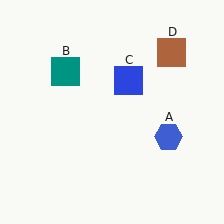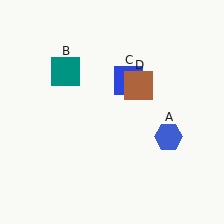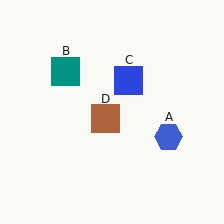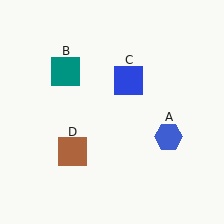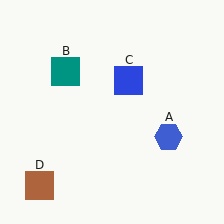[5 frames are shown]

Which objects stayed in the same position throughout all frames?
Blue hexagon (object A) and teal square (object B) and blue square (object C) remained stationary.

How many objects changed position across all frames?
1 object changed position: brown square (object D).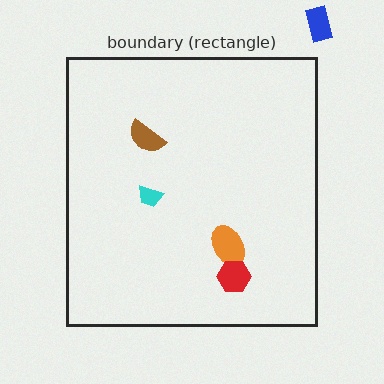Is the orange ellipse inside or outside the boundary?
Inside.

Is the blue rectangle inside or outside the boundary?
Outside.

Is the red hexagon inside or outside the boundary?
Inside.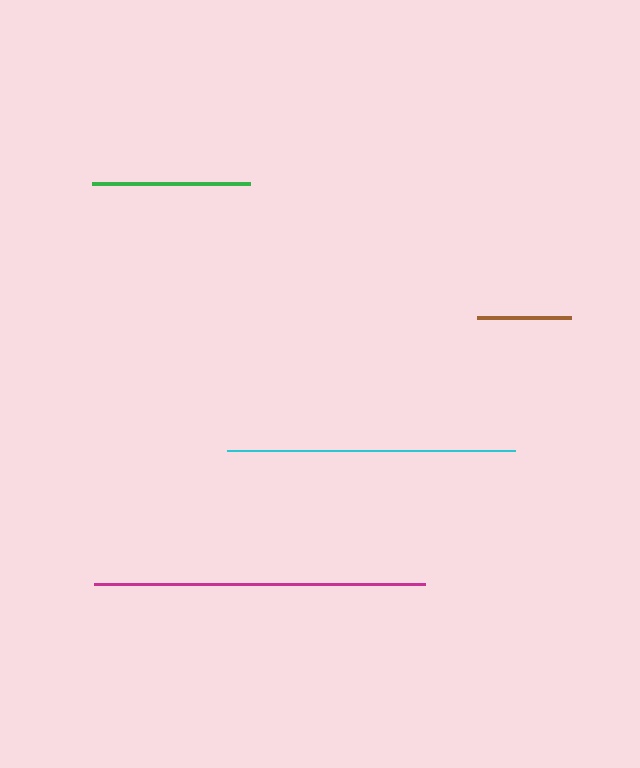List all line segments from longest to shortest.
From longest to shortest: magenta, cyan, green, brown.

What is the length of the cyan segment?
The cyan segment is approximately 289 pixels long.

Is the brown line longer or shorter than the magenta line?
The magenta line is longer than the brown line.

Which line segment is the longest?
The magenta line is the longest at approximately 331 pixels.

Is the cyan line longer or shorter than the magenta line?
The magenta line is longer than the cyan line.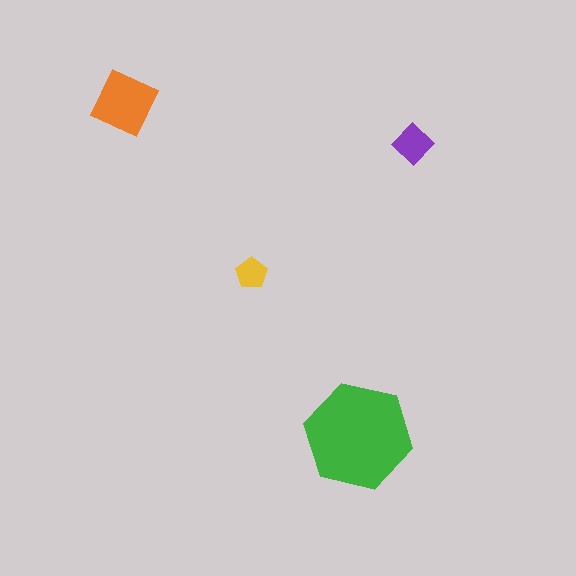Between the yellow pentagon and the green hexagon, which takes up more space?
The green hexagon.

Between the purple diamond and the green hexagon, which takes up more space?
The green hexagon.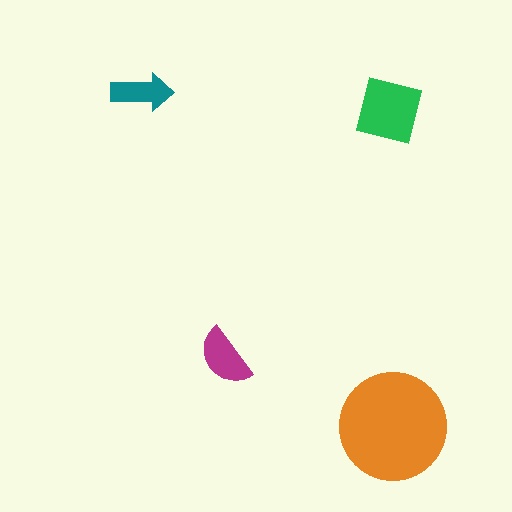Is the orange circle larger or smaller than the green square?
Larger.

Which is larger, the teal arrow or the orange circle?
The orange circle.